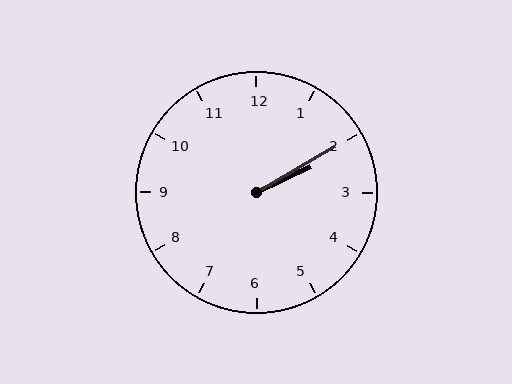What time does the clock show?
2:10.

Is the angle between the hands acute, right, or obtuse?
It is acute.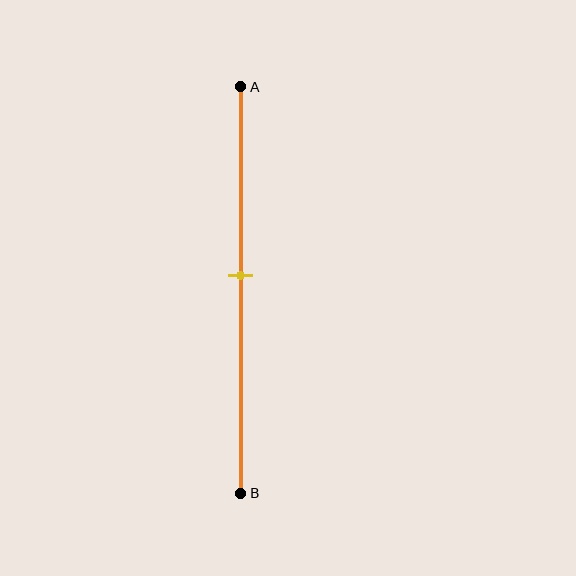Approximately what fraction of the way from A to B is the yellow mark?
The yellow mark is approximately 45% of the way from A to B.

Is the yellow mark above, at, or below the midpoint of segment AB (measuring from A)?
The yellow mark is above the midpoint of segment AB.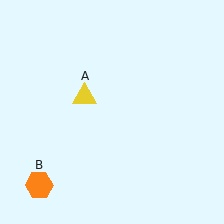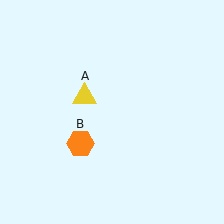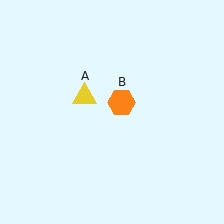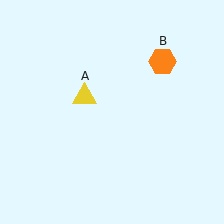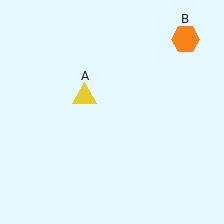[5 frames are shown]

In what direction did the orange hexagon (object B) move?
The orange hexagon (object B) moved up and to the right.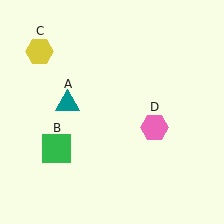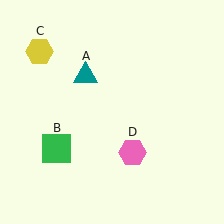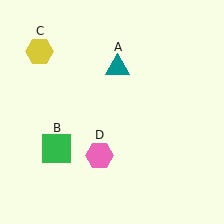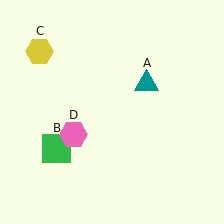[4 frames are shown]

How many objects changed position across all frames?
2 objects changed position: teal triangle (object A), pink hexagon (object D).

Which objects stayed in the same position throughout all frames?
Green square (object B) and yellow hexagon (object C) remained stationary.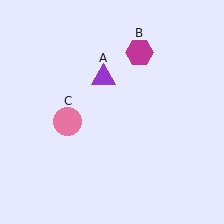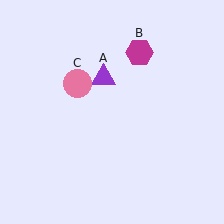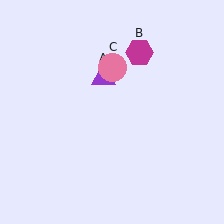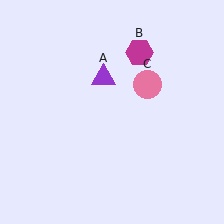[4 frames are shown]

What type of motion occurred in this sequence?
The pink circle (object C) rotated clockwise around the center of the scene.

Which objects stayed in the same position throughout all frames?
Purple triangle (object A) and magenta hexagon (object B) remained stationary.